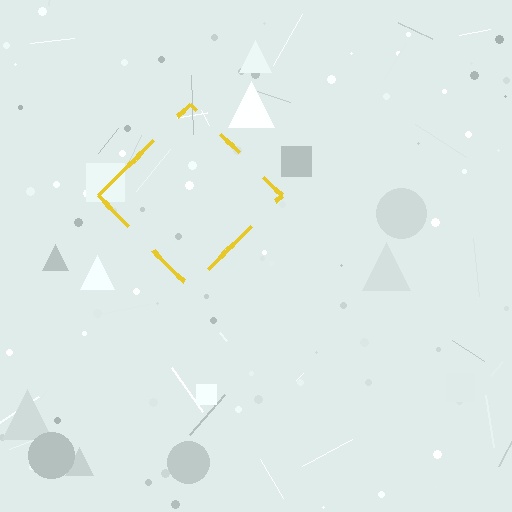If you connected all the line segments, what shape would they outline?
They would outline a diamond.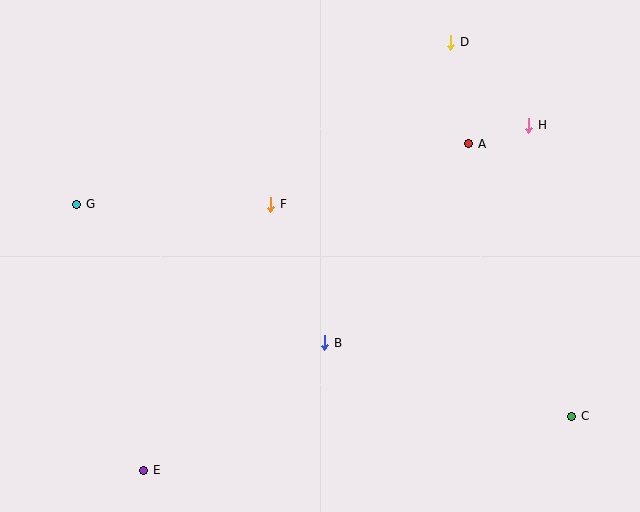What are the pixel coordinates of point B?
Point B is at (325, 343).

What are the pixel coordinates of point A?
Point A is at (469, 144).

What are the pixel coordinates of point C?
Point C is at (572, 416).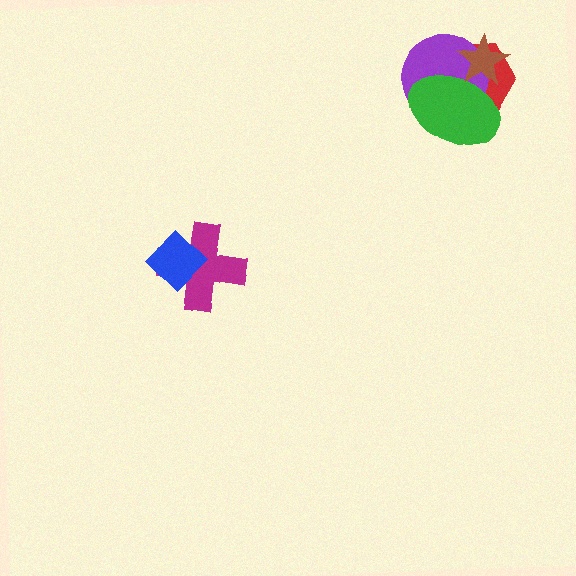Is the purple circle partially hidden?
Yes, it is partially covered by another shape.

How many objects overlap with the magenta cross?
1 object overlaps with the magenta cross.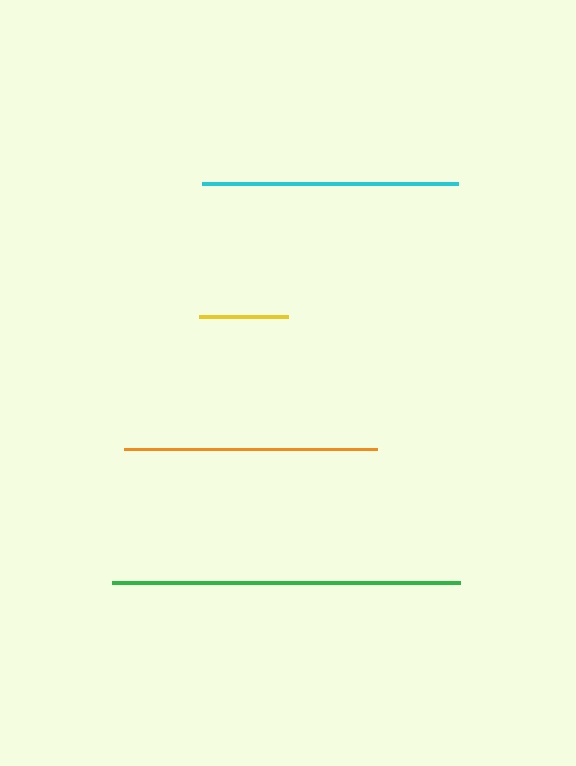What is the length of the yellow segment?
The yellow segment is approximately 89 pixels long.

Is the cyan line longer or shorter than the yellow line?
The cyan line is longer than the yellow line.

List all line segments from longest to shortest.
From longest to shortest: green, cyan, orange, yellow.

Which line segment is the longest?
The green line is the longest at approximately 348 pixels.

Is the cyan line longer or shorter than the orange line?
The cyan line is longer than the orange line.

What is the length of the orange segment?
The orange segment is approximately 253 pixels long.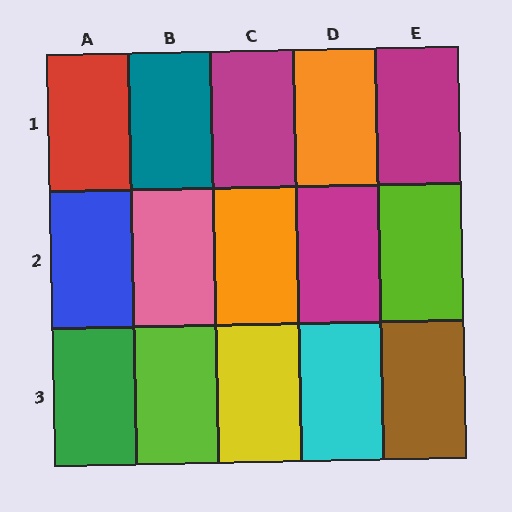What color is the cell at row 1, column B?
Teal.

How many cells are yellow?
1 cell is yellow.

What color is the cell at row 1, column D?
Orange.